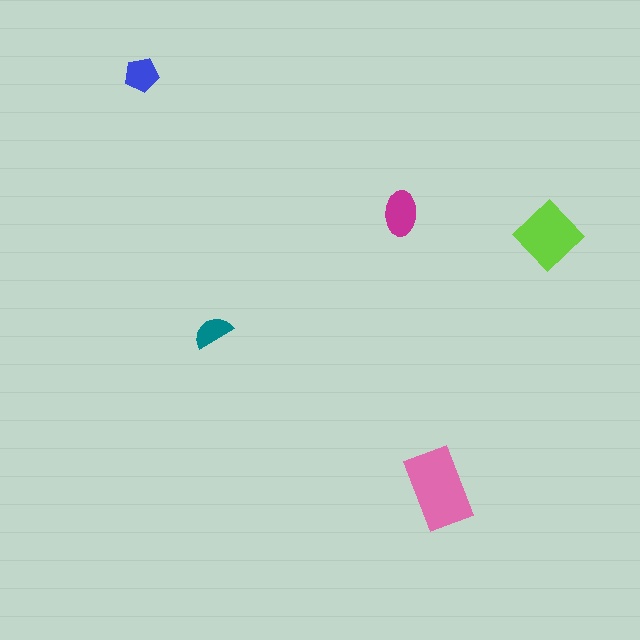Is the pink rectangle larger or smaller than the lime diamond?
Larger.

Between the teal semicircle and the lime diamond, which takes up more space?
The lime diamond.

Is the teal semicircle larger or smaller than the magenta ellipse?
Smaller.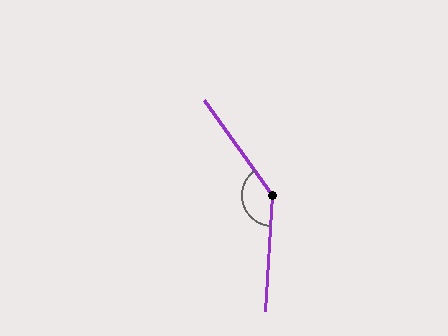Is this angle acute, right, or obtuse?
It is obtuse.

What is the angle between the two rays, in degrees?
Approximately 140 degrees.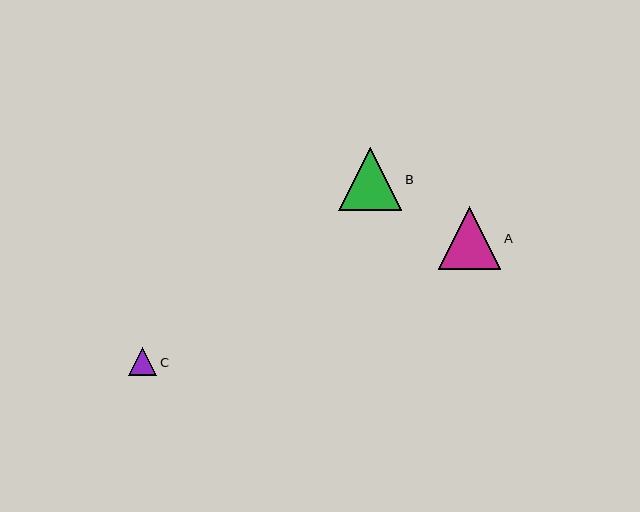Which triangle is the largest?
Triangle B is the largest with a size of approximately 63 pixels.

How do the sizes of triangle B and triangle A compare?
Triangle B and triangle A are approximately the same size.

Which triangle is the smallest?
Triangle C is the smallest with a size of approximately 28 pixels.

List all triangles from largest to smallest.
From largest to smallest: B, A, C.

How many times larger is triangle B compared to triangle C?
Triangle B is approximately 2.3 times the size of triangle C.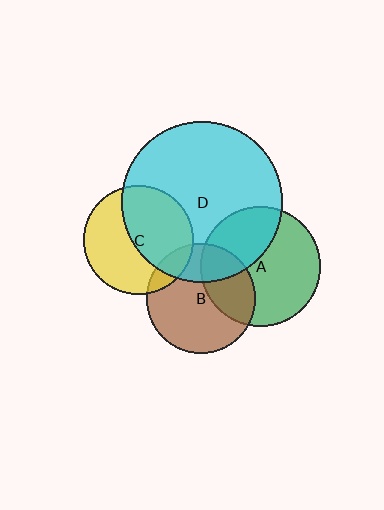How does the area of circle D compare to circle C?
Approximately 2.2 times.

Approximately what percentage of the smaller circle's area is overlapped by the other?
Approximately 25%.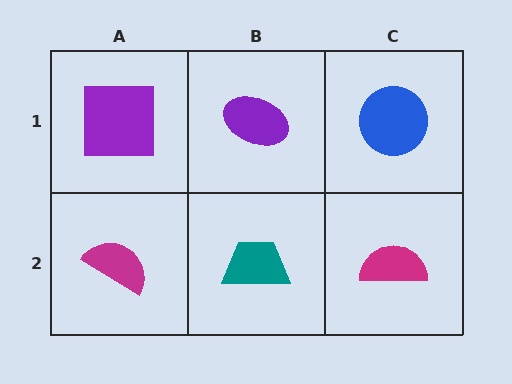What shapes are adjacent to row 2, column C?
A blue circle (row 1, column C), a teal trapezoid (row 2, column B).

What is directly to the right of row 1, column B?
A blue circle.